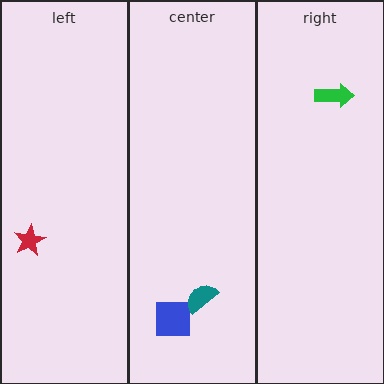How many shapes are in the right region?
1.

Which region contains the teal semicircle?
The center region.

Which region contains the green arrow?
The right region.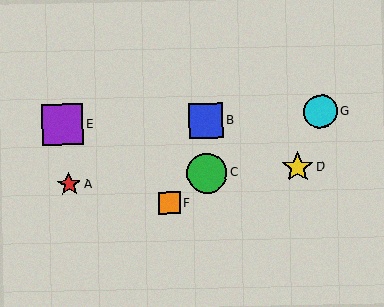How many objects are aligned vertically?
2 objects (B, C) are aligned vertically.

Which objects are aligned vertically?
Objects B, C are aligned vertically.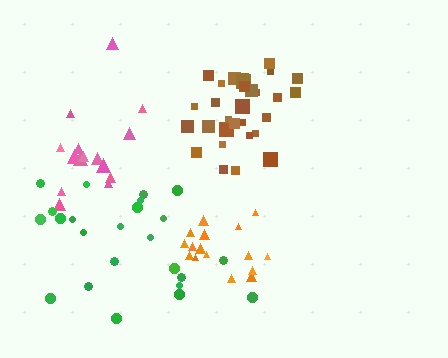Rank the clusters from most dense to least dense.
brown, orange, pink, green.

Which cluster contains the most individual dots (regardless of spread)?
Brown (30).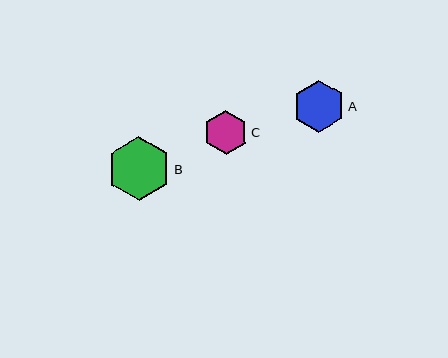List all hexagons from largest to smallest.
From largest to smallest: B, A, C.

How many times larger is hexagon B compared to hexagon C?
Hexagon B is approximately 1.5 times the size of hexagon C.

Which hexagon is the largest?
Hexagon B is the largest with a size of approximately 64 pixels.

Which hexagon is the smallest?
Hexagon C is the smallest with a size of approximately 44 pixels.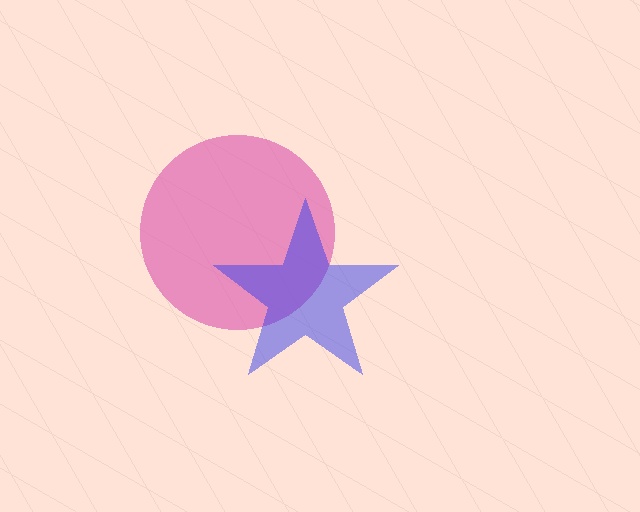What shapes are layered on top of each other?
The layered shapes are: a pink circle, a blue star.